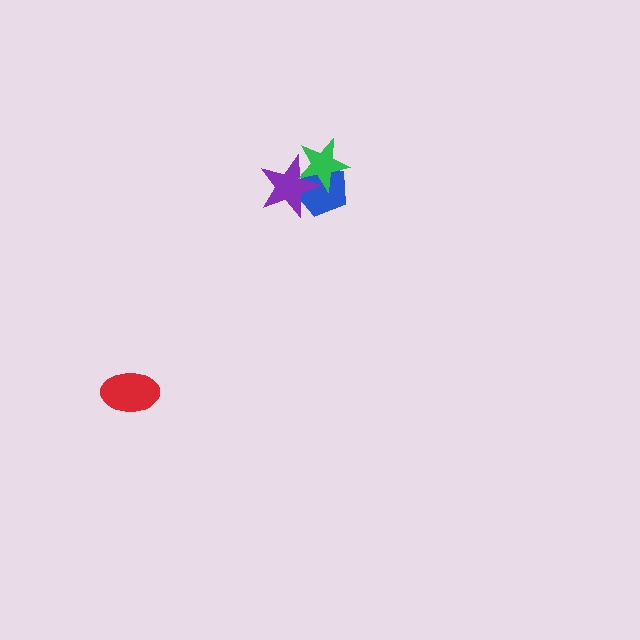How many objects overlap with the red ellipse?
0 objects overlap with the red ellipse.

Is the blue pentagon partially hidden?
Yes, it is partially covered by another shape.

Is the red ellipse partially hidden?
No, no other shape covers it.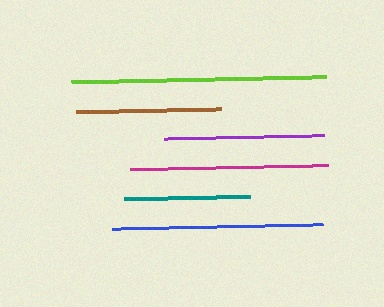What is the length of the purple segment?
The purple segment is approximately 160 pixels long.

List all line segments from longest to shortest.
From longest to shortest: lime, blue, magenta, purple, brown, teal.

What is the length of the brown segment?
The brown segment is approximately 145 pixels long.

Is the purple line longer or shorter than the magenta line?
The magenta line is longer than the purple line.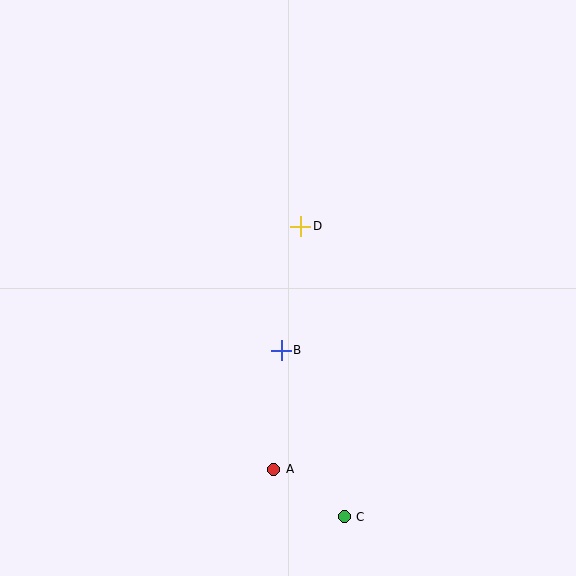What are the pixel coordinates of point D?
Point D is at (301, 226).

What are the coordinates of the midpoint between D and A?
The midpoint between D and A is at (287, 348).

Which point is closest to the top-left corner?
Point D is closest to the top-left corner.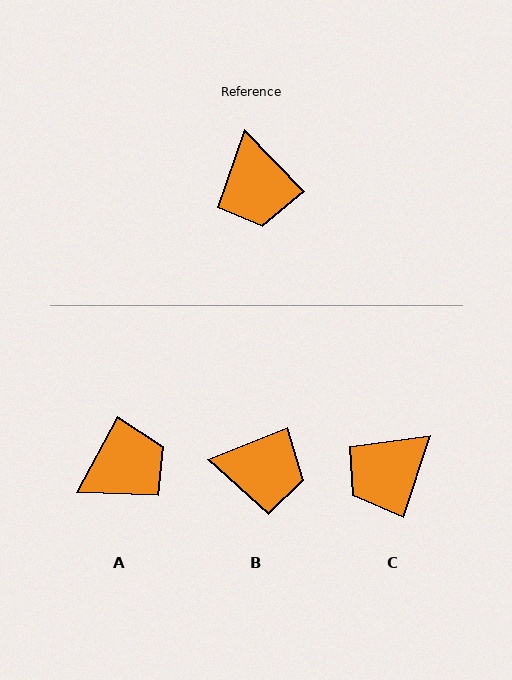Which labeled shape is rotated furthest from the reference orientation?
A, about 107 degrees away.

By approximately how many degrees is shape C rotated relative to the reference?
Approximately 63 degrees clockwise.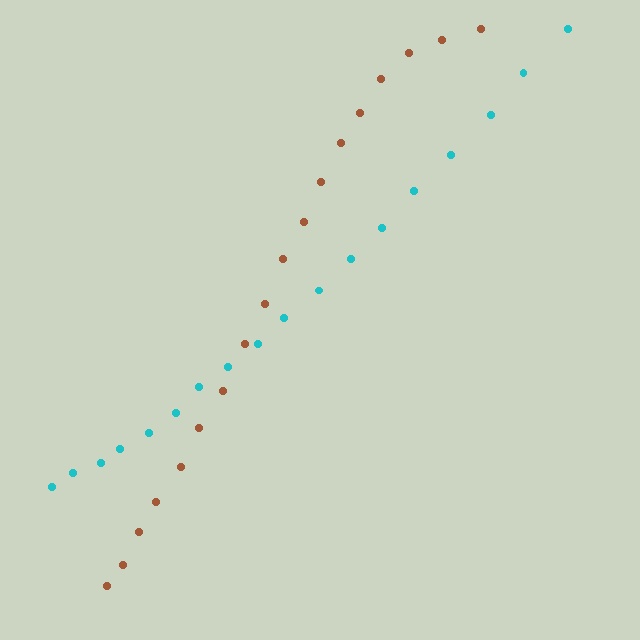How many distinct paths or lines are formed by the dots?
There are 2 distinct paths.